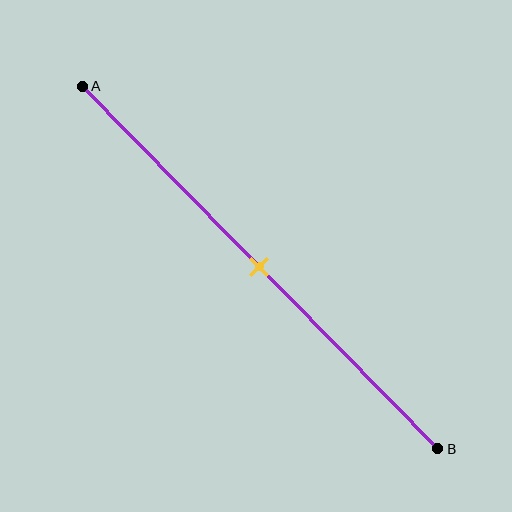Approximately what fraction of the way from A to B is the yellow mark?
The yellow mark is approximately 50% of the way from A to B.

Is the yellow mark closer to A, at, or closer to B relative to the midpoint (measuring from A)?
The yellow mark is approximately at the midpoint of segment AB.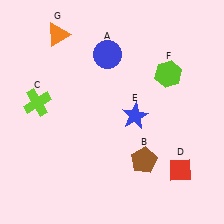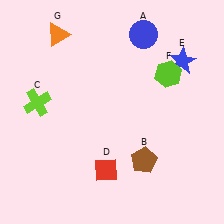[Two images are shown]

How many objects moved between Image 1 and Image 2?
3 objects moved between the two images.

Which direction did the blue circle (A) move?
The blue circle (A) moved right.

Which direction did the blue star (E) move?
The blue star (E) moved up.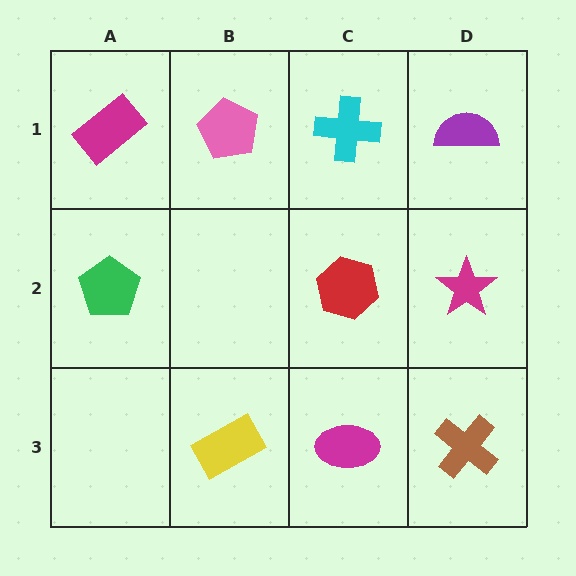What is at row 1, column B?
A pink pentagon.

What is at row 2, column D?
A magenta star.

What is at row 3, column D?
A brown cross.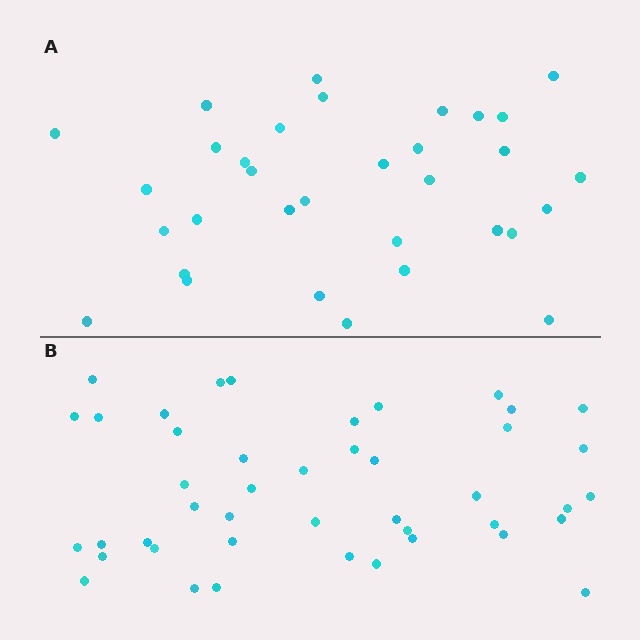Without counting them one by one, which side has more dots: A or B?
Region B (the bottom region) has more dots.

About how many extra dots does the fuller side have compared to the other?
Region B has roughly 12 or so more dots than region A.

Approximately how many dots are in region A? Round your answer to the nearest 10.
About 30 dots. (The exact count is 33, which rounds to 30.)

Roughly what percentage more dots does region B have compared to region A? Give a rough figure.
About 35% more.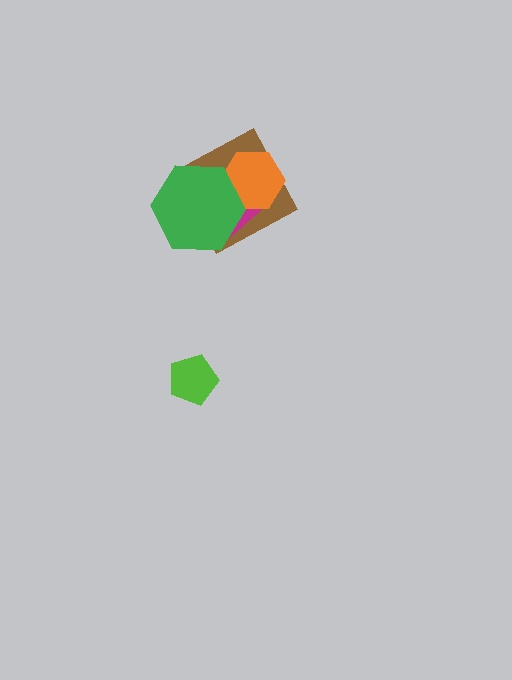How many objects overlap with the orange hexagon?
3 objects overlap with the orange hexagon.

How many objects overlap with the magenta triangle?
3 objects overlap with the magenta triangle.